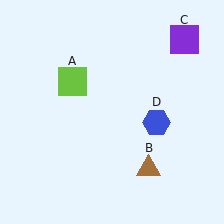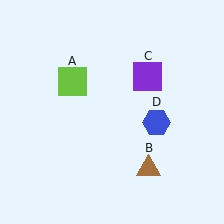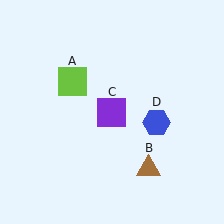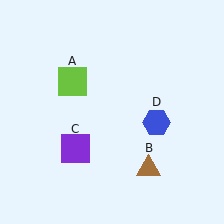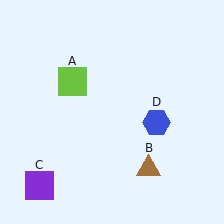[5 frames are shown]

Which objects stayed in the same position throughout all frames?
Lime square (object A) and brown triangle (object B) and blue hexagon (object D) remained stationary.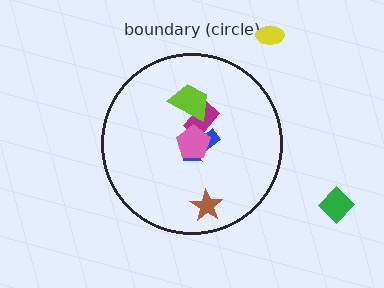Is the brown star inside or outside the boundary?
Inside.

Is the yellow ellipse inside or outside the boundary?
Outside.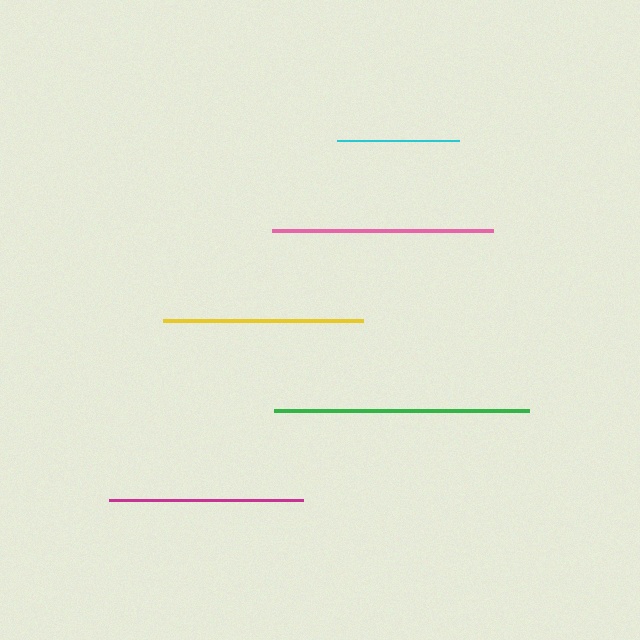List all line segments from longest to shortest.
From longest to shortest: green, pink, yellow, magenta, cyan.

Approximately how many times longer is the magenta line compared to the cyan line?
The magenta line is approximately 1.6 times the length of the cyan line.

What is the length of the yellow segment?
The yellow segment is approximately 200 pixels long.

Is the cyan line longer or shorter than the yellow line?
The yellow line is longer than the cyan line.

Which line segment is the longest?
The green line is the longest at approximately 256 pixels.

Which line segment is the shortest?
The cyan line is the shortest at approximately 123 pixels.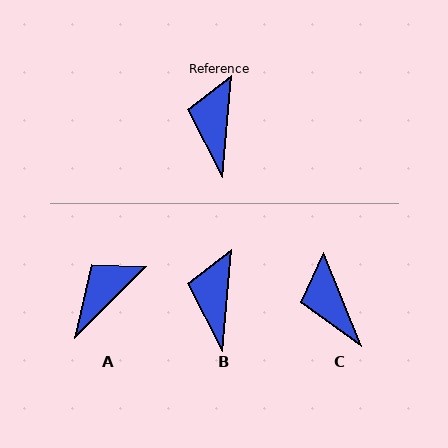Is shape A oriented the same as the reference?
No, it is off by about 40 degrees.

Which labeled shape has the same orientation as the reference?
B.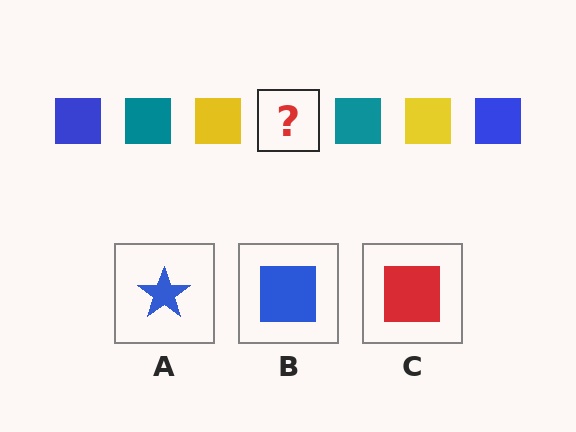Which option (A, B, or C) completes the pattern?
B.